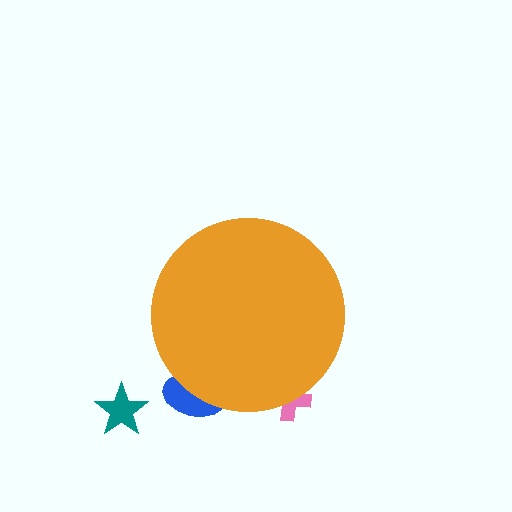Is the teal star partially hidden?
No, the teal star is fully visible.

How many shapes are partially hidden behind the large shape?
2 shapes are partially hidden.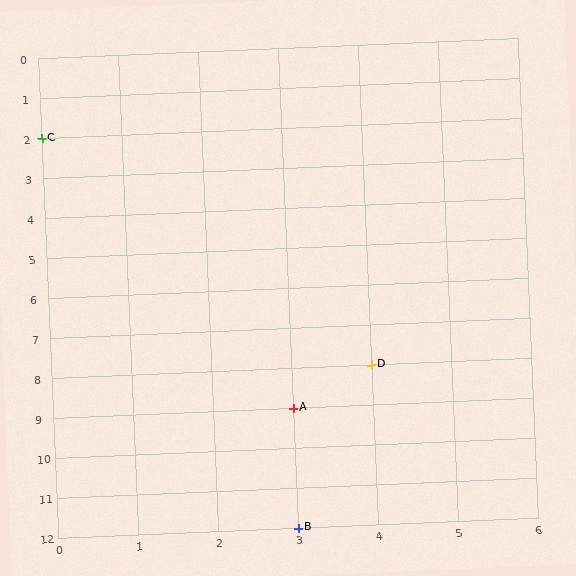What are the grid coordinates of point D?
Point D is at grid coordinates (4, 8).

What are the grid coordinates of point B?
Point B is at grid coordinates (3, 12).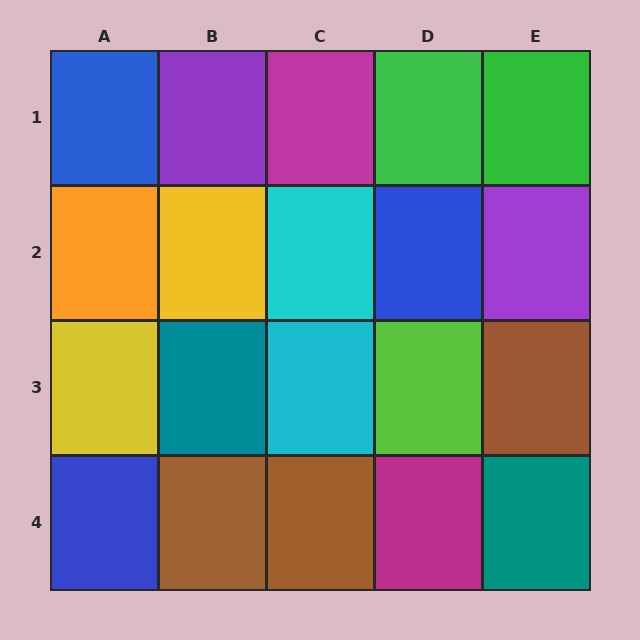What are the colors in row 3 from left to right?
Yellow, teal, cyan, lime, brown.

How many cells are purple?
2 cells are purple.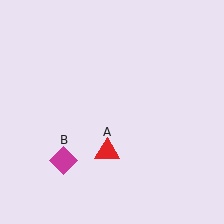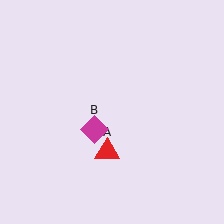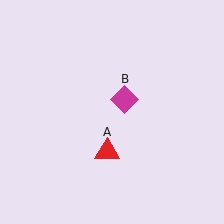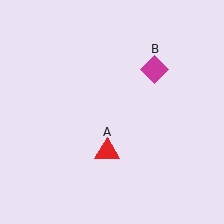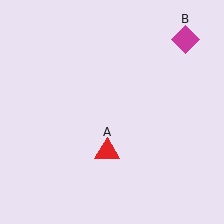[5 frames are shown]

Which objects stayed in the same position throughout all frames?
Red triangle (object A) remained stationary.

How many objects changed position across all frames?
1 object changed position: magenta diamond (object B).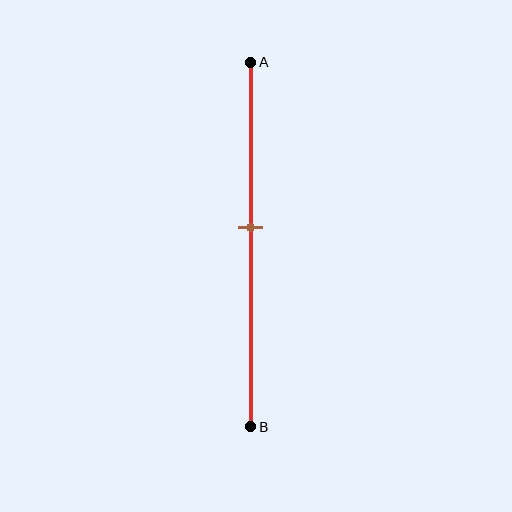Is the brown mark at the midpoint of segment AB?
No, the mark is at about 45% from A, not at the 50% midpoint.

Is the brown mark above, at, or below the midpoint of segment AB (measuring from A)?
The brown mark is above the midpoint of segment AB.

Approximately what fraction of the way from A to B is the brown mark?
The brown mark is approximately 45% of the way from A to B.